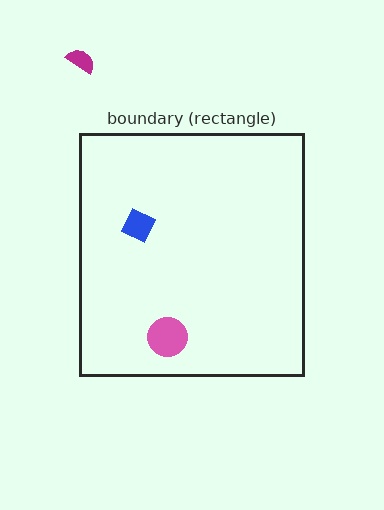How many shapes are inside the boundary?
2 inside, 1 outside.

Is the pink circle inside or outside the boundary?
Inside.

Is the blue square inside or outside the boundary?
Inside.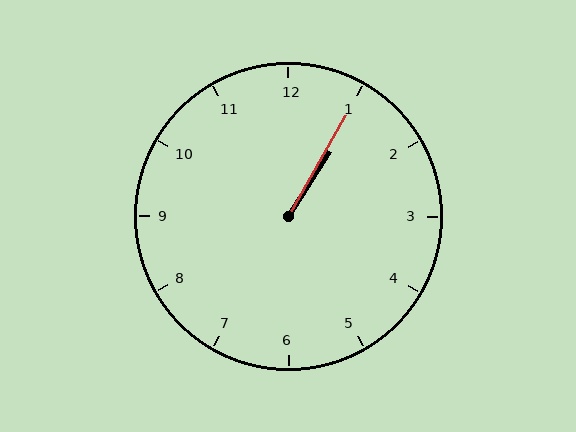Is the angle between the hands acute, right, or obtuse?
It is acute.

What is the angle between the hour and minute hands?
Approximately 2 degrees.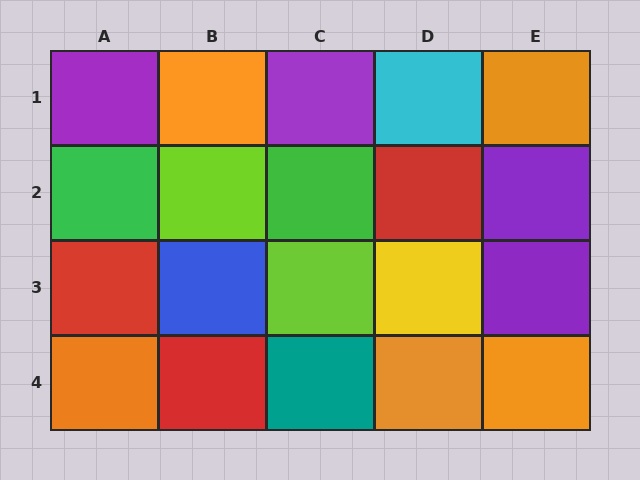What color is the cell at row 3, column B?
Blue.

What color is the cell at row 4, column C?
Teal.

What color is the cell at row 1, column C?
Purple.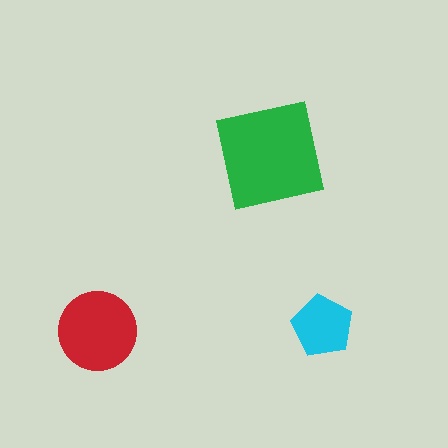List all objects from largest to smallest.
The green square, the red circle, the cyan pentagon.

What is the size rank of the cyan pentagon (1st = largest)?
3rd.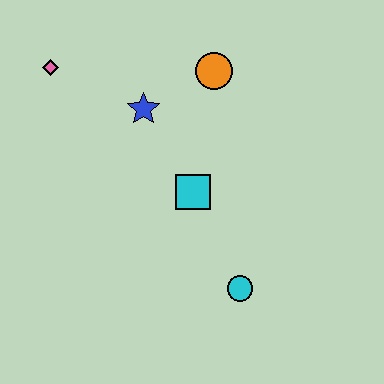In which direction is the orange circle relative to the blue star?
The orange circle is to the right of the blue star.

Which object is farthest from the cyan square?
The pink diamond is farthest from the cyan square.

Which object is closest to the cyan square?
The blue star is closest to the cyan square.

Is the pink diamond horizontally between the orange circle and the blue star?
No